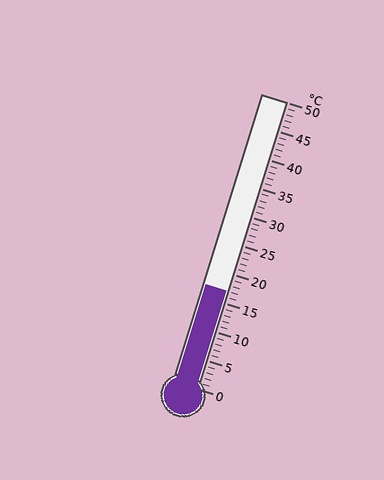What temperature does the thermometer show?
The thermometer shows approximately 17°C.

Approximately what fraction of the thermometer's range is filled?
The thermometer is filled to approximately 35% of its range.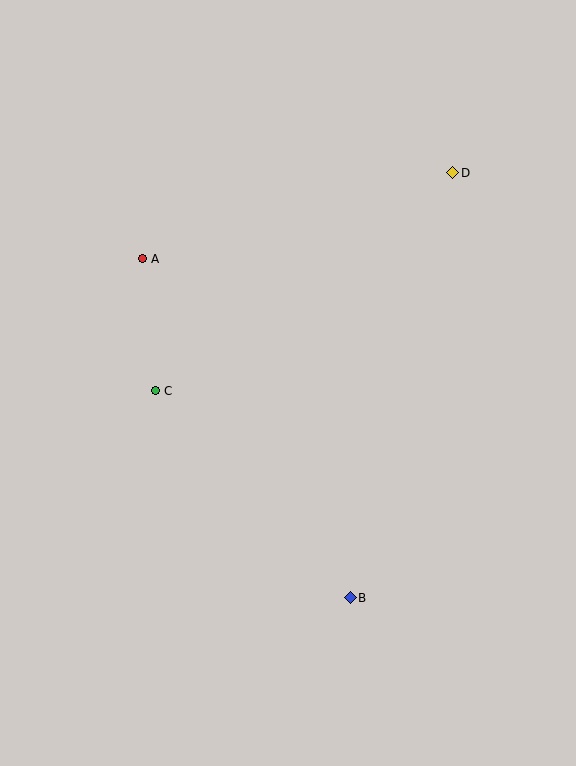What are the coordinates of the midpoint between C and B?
The midpoint between C and B is at (253, 494).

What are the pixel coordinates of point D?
Point D is at (453, 173).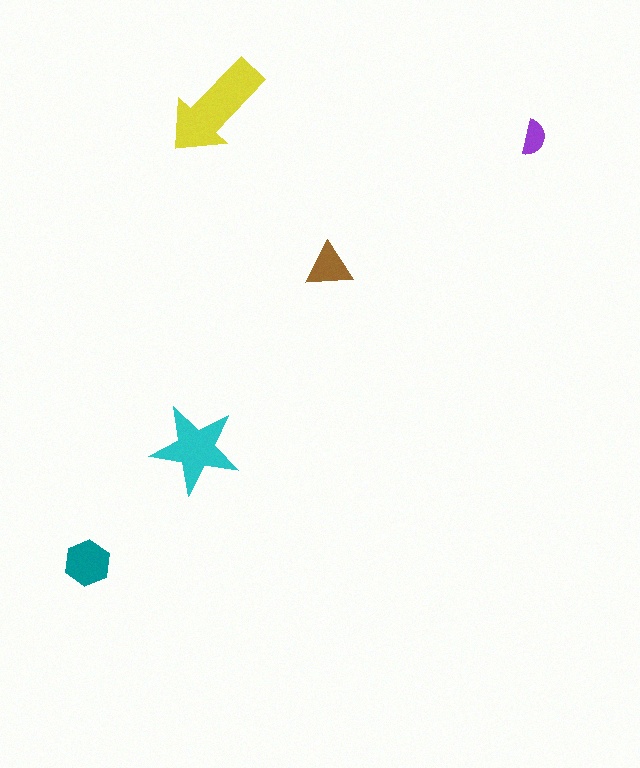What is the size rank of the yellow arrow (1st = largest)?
1st.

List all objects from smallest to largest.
The purple semicircle, the brown triangle, the teal hexagon, the cyan star, the yellow arrow.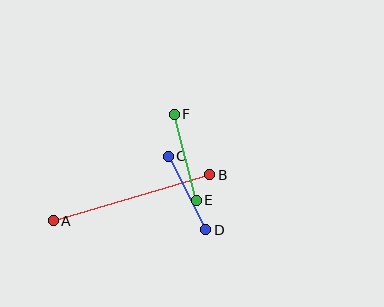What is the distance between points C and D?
The distance is approximately 82 pixels.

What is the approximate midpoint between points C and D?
The midpoint is at approximately (187, 193) pixels.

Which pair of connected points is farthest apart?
Points A and B are farthest apart.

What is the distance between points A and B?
The distance is approximately 163 pixels.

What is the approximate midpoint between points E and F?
The midpoint is at approximately (185, 157) pixels.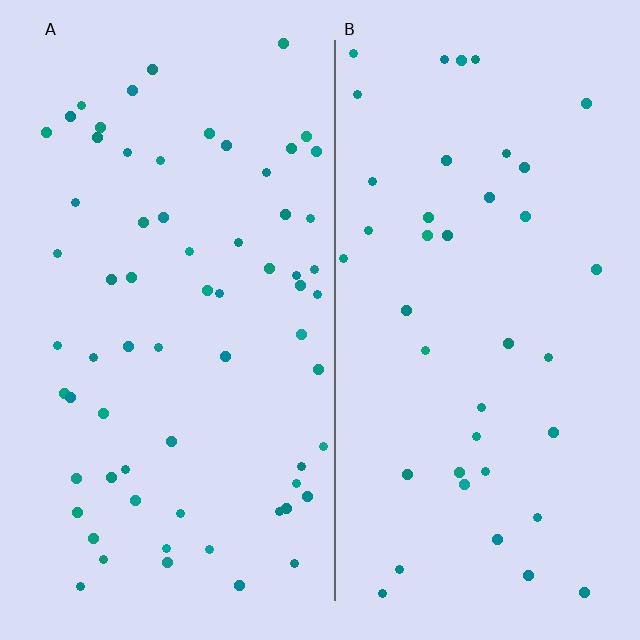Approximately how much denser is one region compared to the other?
Approximately 1.7× — region A over region B.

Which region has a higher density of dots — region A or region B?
A (the left).